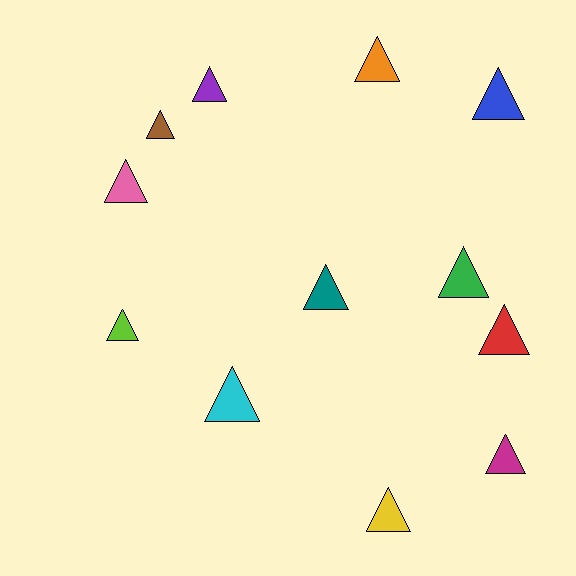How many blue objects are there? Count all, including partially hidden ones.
There is 1 blue object.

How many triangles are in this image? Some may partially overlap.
There are 12 triangles.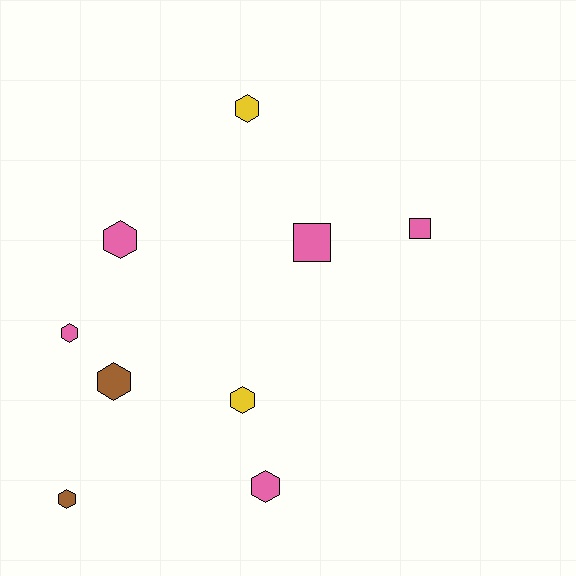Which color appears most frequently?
Pink, with 5 objects.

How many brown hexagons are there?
There are 2 brown hexagons.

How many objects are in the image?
There are 9 objects.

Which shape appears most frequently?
Hexagon, with 7 objects.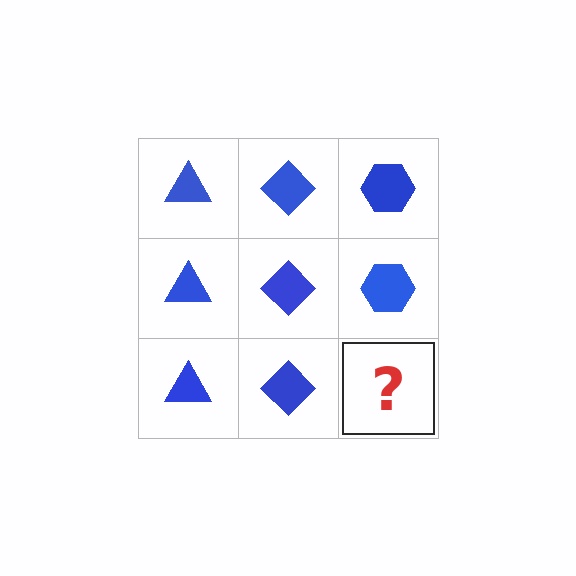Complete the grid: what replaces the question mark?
The question mark should be replaced with a blue hexagon.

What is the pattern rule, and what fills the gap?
The rule is that each column has a consistent shape. The gap should be filled with a blue hexagon.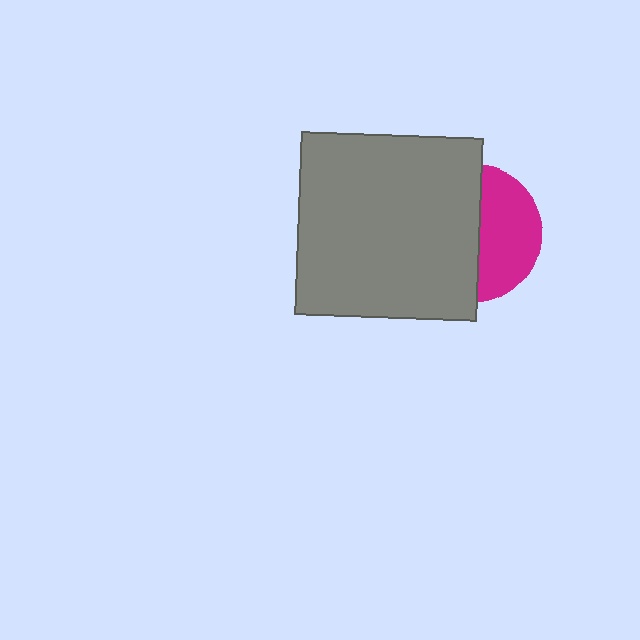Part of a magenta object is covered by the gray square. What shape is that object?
It is a circle.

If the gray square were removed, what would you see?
You would see the complete magenta circle.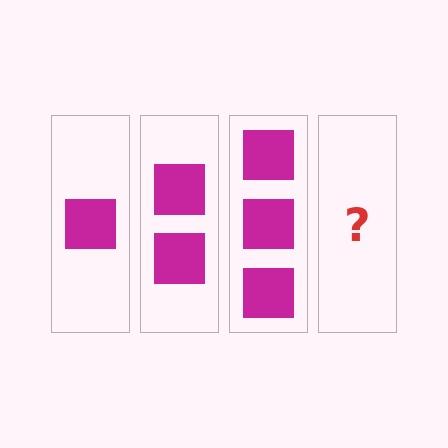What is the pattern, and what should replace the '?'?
The pattern is that each step adds one more square. The '?' should be 4 squares.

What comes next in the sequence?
The next element should be 4 squares.